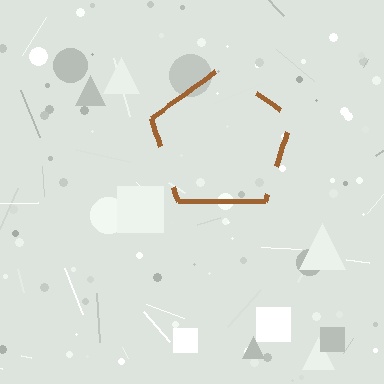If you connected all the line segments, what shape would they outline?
They would outline a pentagon.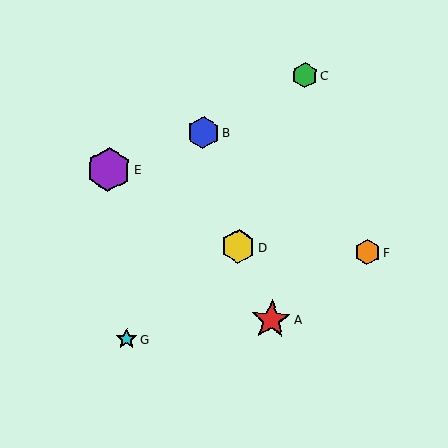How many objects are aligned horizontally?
2 objects (D, F) are aligned horizontally.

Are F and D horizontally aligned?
Yes, both are at y≈252.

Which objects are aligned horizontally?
Objects D, F are aligned horizontally.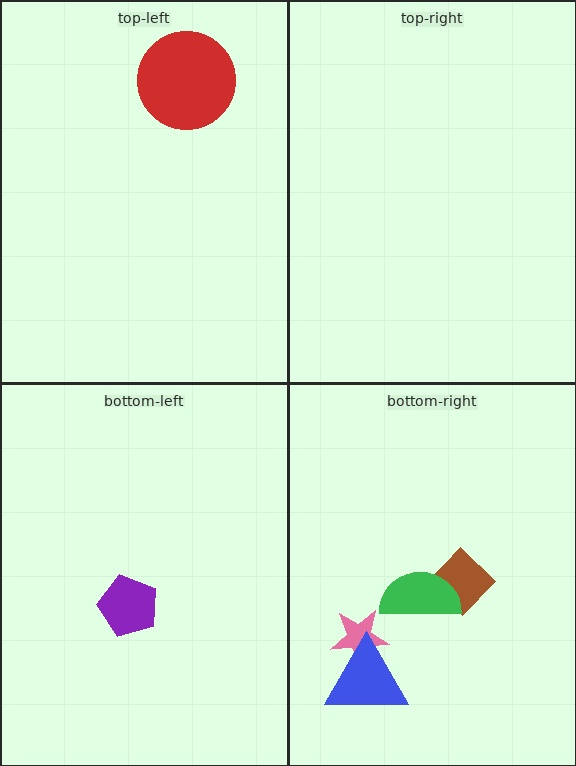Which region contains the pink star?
The bottom-right region.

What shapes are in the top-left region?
The red circle.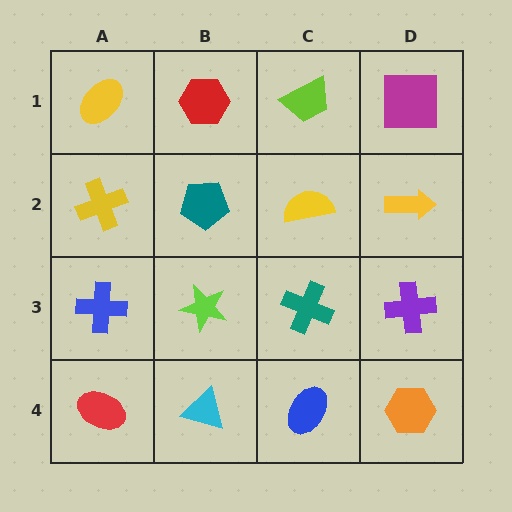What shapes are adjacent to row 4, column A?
A blue cross (row 3, column A), a cyan triangle (row 4, column B).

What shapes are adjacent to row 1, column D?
A yellow arrow (row 2, column D), a lime trapezoid (row 1, column C).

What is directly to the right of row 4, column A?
A cyan triangle.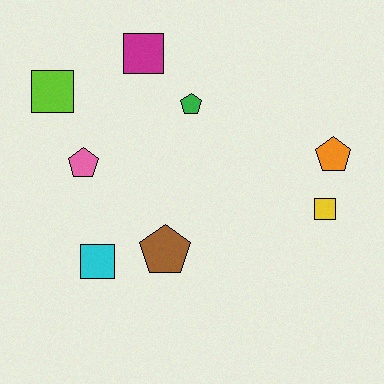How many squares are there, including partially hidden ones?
There are 4 squares.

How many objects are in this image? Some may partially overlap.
There are 8 objects.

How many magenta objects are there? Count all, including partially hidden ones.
There is 1 magenta object.